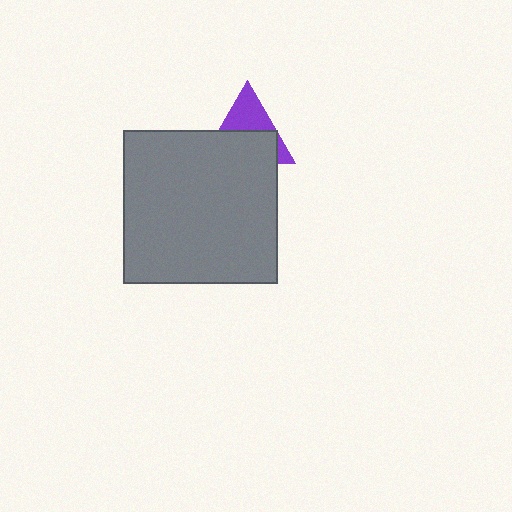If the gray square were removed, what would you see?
You would see the complete purple triangle.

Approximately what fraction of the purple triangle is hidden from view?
Roughly 57% of the purple triangle is hidden behind the gray square.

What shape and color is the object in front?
The object in front is a gray square.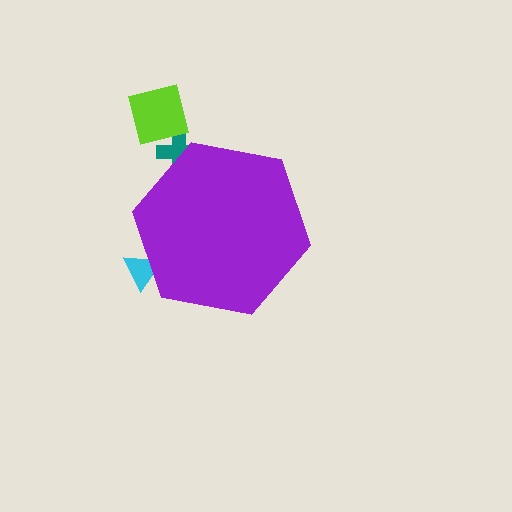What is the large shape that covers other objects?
A purple hexagon.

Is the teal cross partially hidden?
Yes, the teal cross is partially hidden behind the purple hexagon.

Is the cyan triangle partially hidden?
Yes, the cyan triangle is partially hidden behind the purple hexagon.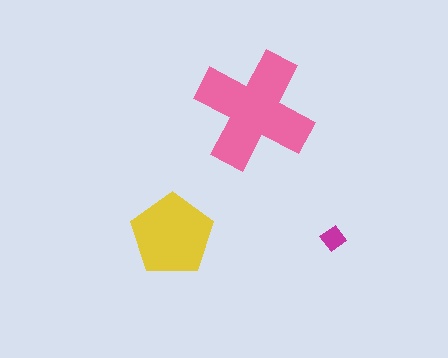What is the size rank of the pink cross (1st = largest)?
1st.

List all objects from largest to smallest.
The pink cross, the yellow pentagon, the magenta diamond.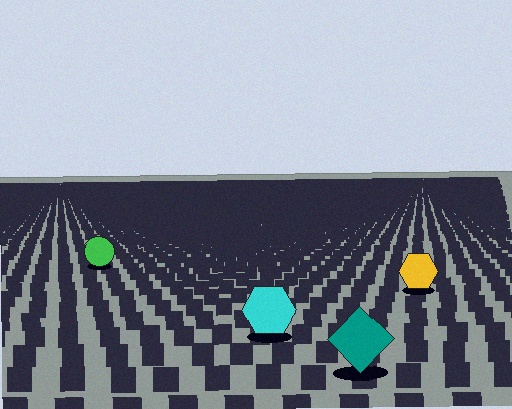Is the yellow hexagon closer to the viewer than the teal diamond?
No. The teal diamond is closer — you can tell from the texture gradient: the ground texture is coarser near it.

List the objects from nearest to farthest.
From nearest to farthest: the teal diamond, the cyan hexagon, the yellow hexagon, the green circle.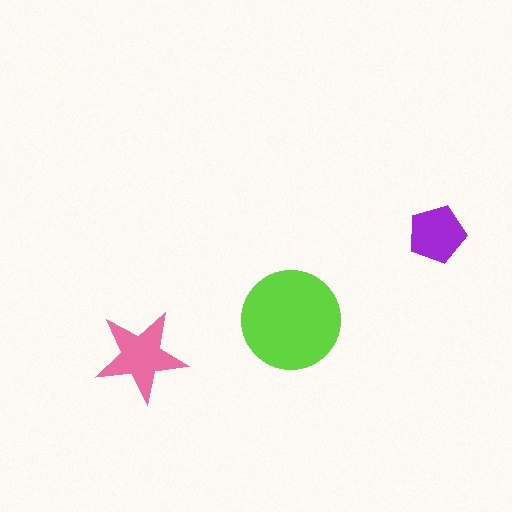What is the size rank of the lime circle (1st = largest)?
1st.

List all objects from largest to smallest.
The lime circle, the pink star, the purple pentagon.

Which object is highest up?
The purple pentagon is topmost.